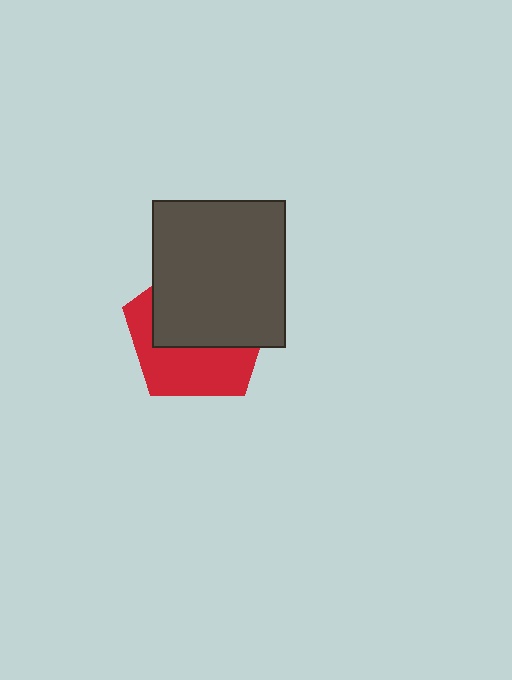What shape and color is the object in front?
The object in front is a dark gray rectangle.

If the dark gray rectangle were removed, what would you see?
You would see the complete red pentagon.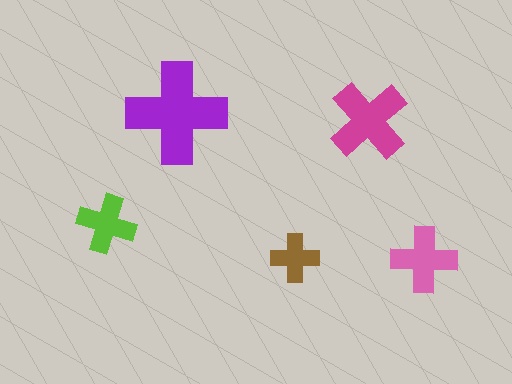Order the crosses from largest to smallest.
the purple one, the magenta one, the pink one, the lime one, the brown one.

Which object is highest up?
The purple cross is topmost.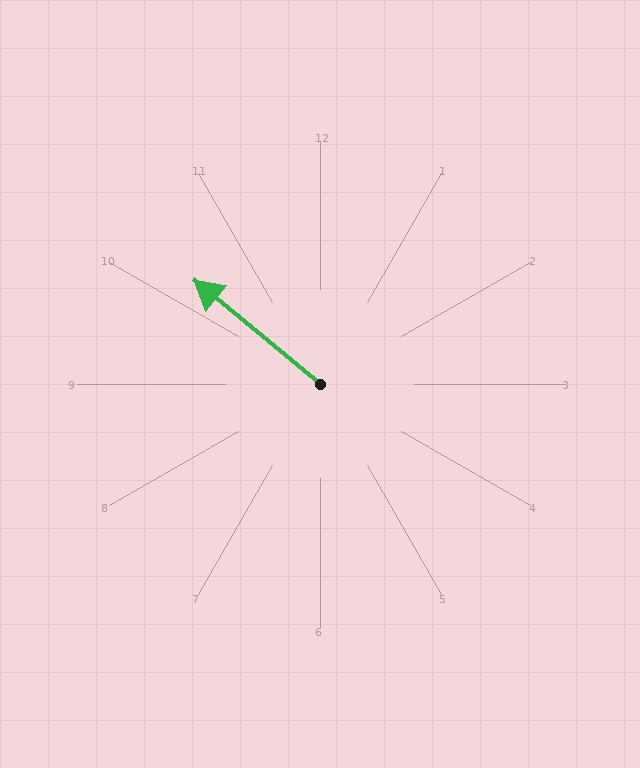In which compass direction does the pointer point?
Northwest.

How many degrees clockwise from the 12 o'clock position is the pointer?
Approximately 309 degrees.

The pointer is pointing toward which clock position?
Roughly 10 o'clock.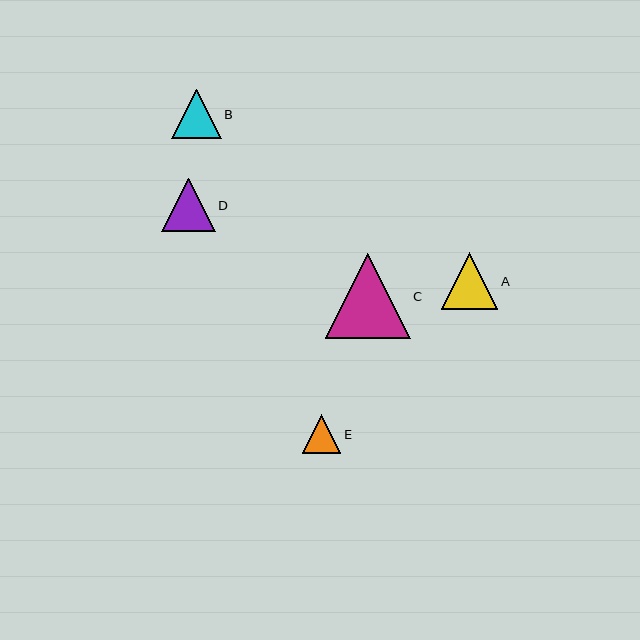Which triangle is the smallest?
Triangle E is the smallest with a size of approximately 39 pixels.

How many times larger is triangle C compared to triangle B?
Triangle C is approximately 1.7 times the size of triangle B.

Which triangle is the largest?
Triangle C is the largest with a size of approximately 85 pixels.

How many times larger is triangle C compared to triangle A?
Triangle C is approximately 1.5 times the size of triangle A.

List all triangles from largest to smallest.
From largest to smallest: C, A, D, B, E.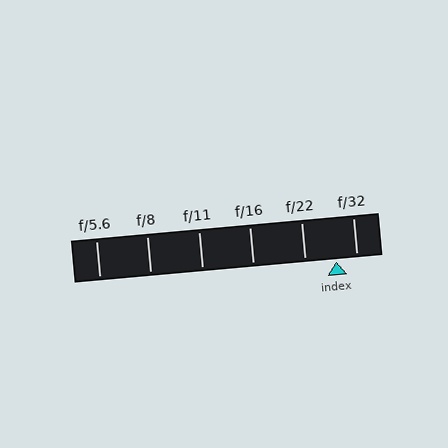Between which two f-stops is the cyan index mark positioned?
The index mark is between f/22 and f/32.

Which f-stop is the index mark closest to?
The index mark is closest to f/32.